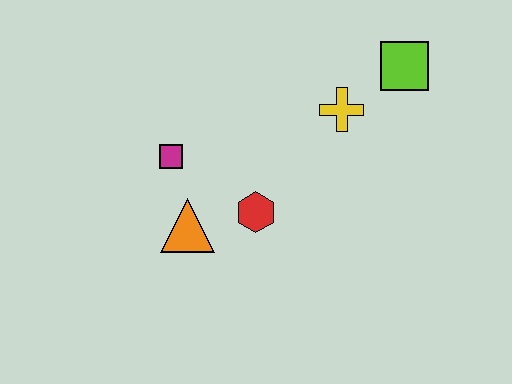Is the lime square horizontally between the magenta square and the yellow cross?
No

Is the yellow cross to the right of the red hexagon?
Yes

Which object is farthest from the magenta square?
The lime square is farthest from the magenta square.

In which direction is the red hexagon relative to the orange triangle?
The red hexagon is to the right of the orange triangle.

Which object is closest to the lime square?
The yellow cross is closest to the lime square.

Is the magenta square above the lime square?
No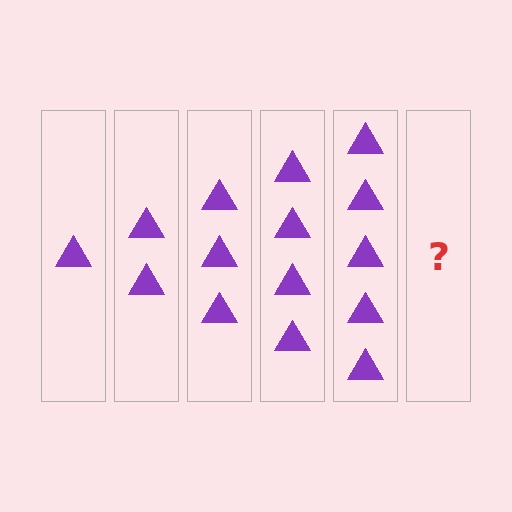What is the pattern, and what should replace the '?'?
The pattern is that each step adds one more triangle. The '?' should be 6 triangles.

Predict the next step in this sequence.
The next step is 6 triangles.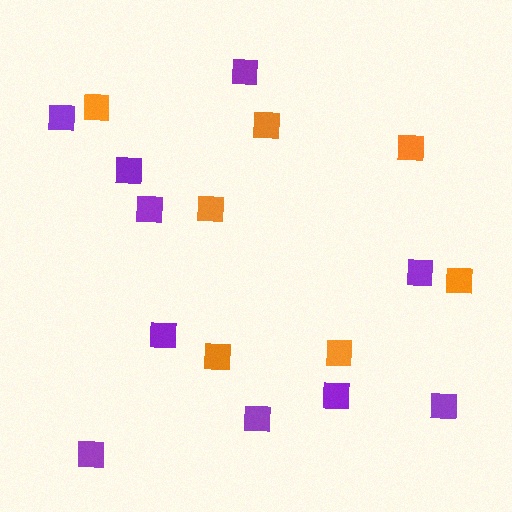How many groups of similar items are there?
There are 2 groups: one group of orange squares (7) and one group of purple squares (10).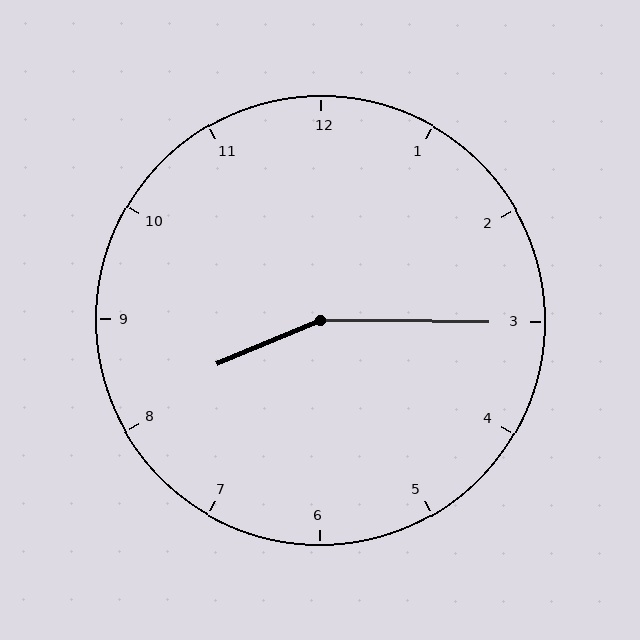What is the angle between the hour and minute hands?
Approximately 158 degrees.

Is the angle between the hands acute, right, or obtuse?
It is obtuse.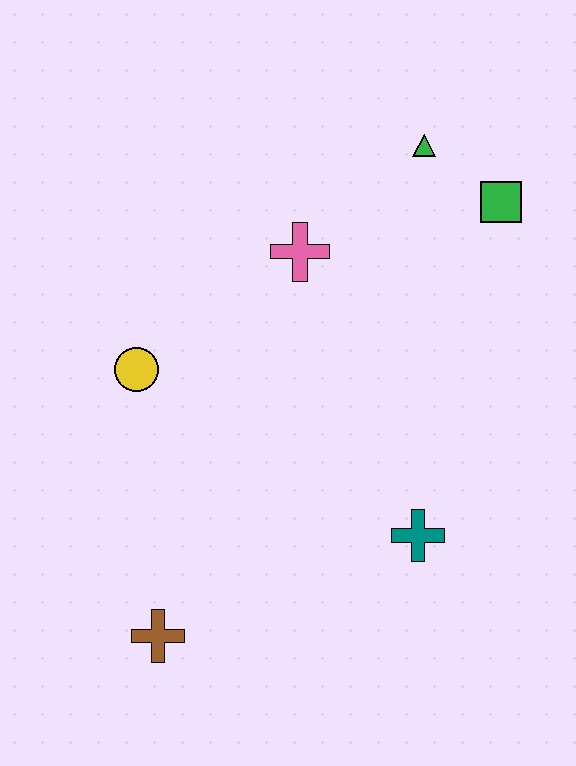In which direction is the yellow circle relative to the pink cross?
The yellow circle is to the left of the pink cross.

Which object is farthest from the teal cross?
The green triangle is farthest from the teal cross.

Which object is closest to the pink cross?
The green triangle is closest to the pink cross.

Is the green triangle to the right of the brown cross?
Yes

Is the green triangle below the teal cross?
No